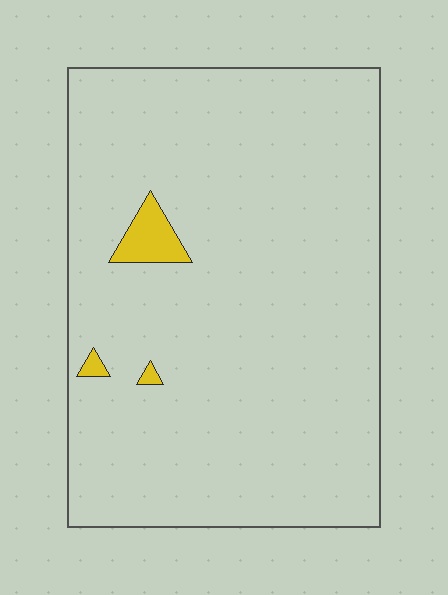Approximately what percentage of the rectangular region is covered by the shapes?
Approximately 5%.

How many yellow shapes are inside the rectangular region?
3.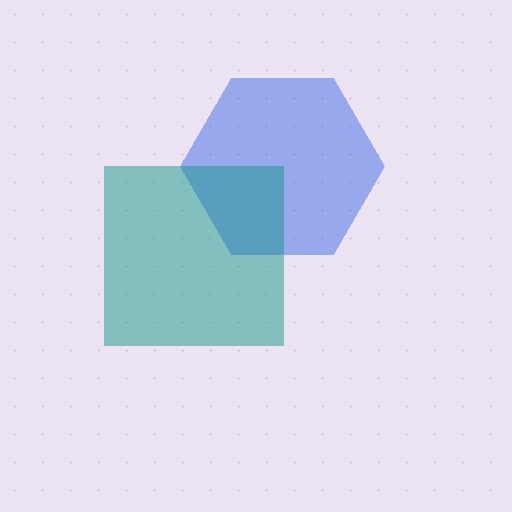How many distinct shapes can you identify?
There are 2 distinct shapes: a blue hexagon, a teal square.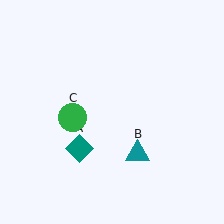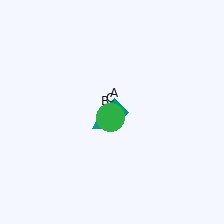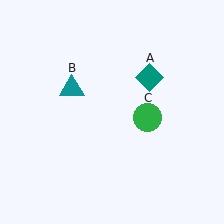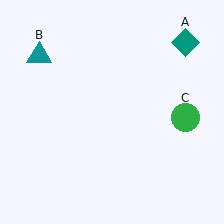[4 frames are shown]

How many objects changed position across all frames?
3 objects changed position: teal diamond (object A), teal triangle (object B), green circle (object C).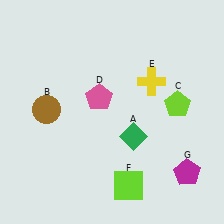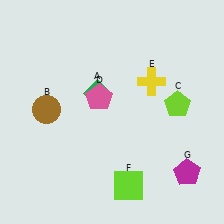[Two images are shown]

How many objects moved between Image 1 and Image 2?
1 object moved between the two images.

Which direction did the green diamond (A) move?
The green diamond (A) moved up.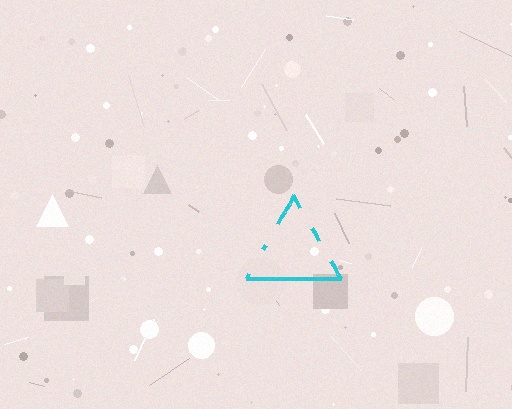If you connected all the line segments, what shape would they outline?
They would outline a triangle.